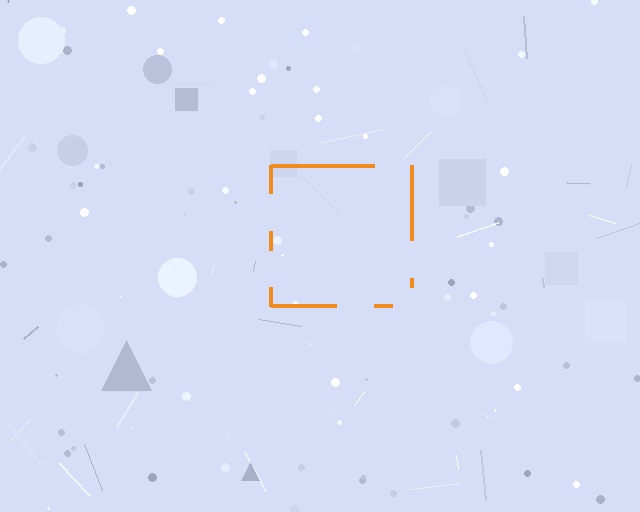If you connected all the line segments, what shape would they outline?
They would outline a square.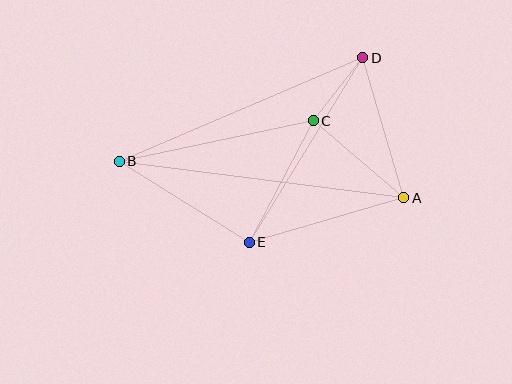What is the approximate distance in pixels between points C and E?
The distance between C and E is approximately 137 pixels.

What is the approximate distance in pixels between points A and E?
The distance between A and E is approximately 161 pixels.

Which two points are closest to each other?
Points C and D are closest to each other.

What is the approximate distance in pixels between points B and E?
The distance between B and E is approximately 153 pixels.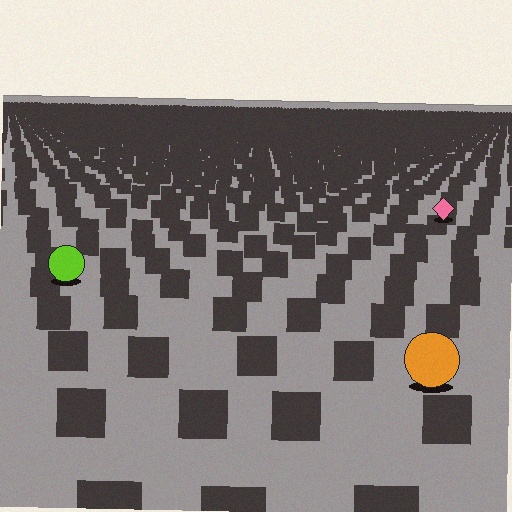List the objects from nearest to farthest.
From nearest to farthest: the orange circle, the lime circle, the pink diamond.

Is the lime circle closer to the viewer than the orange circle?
No. The orange circle is closer — you can tell from the texture gradient: the ground texture is coarser near it.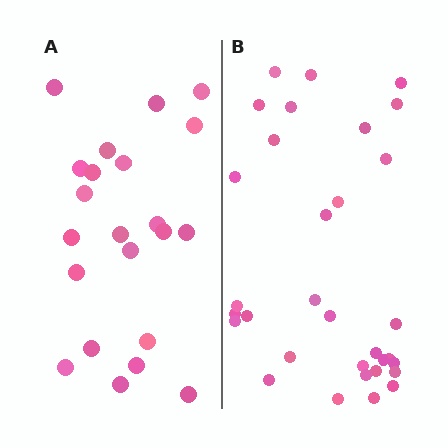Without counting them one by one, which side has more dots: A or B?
Region B (the right region) has more dots.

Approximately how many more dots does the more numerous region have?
Region B has roughly 10 or so more dots than region A.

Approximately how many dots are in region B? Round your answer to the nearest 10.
About 30 dots. (The exact count is 32, which rounds to 30.)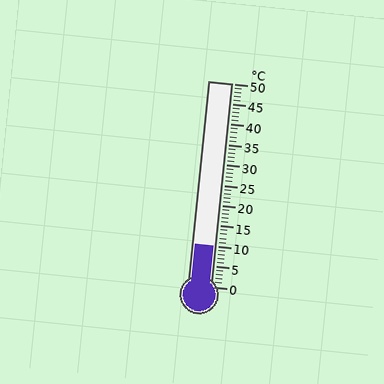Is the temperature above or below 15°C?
The temperature is below 15°C.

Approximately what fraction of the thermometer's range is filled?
The thermometer is filled to approximately 20% of its range.